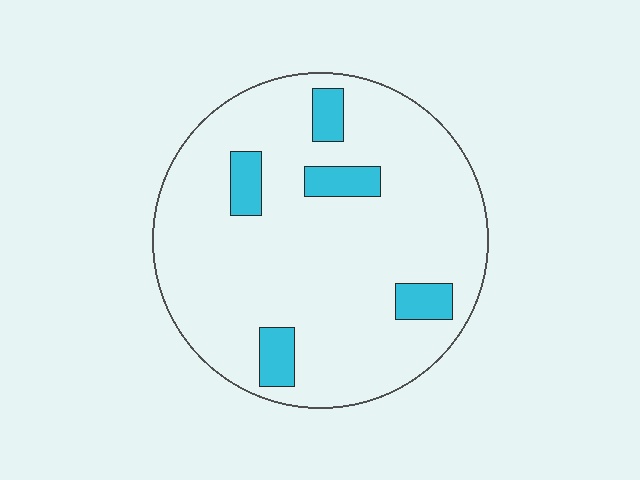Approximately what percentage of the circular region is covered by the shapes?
Approximately 10%.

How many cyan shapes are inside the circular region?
5.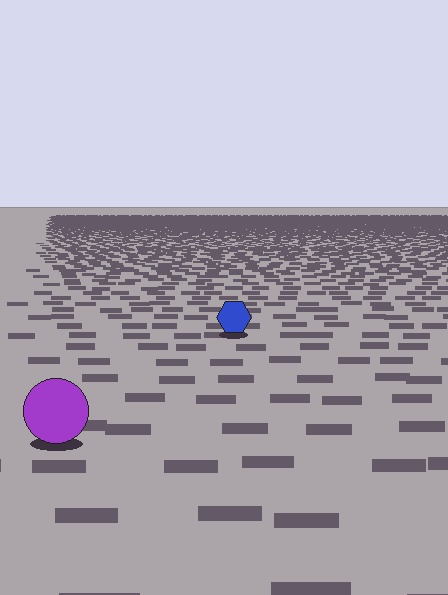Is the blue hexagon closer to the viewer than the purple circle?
No. The purple circle is closer — you can tell from the texture gradient: the ground texture is coarser near it.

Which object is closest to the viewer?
The purple circle is closest. The texture marks near it are larger and more spread out.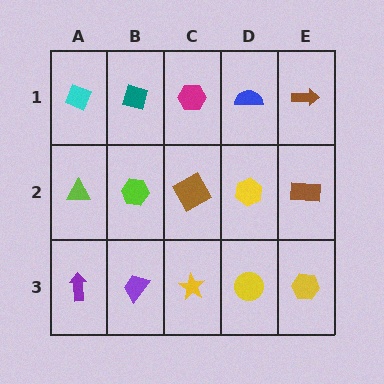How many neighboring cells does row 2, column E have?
3.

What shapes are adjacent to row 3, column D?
A yellow hexagon (row 2, column D), a yellow star (row 3, column C), a yellow hexagon (row 3, column E).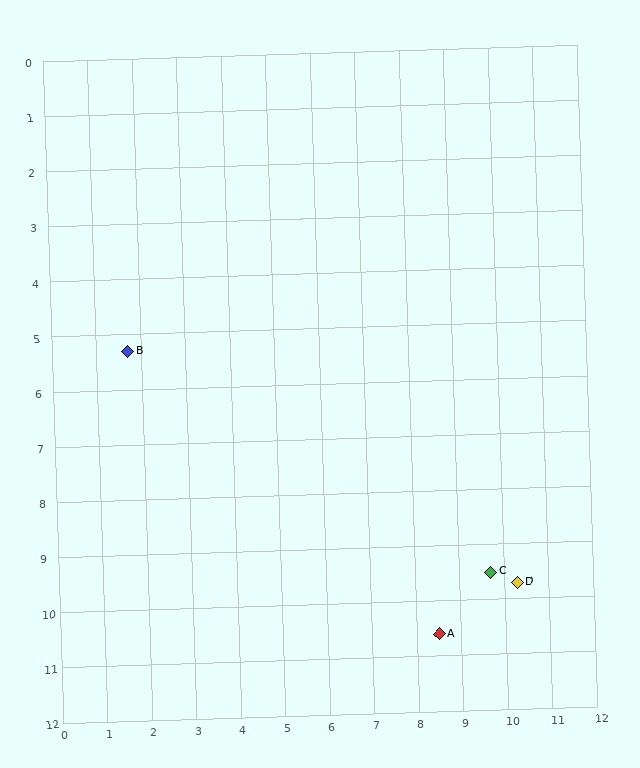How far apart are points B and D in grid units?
Points B and D are about 9.7 grid units apart.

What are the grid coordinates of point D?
Point D is at approximately (10.3, 9.7).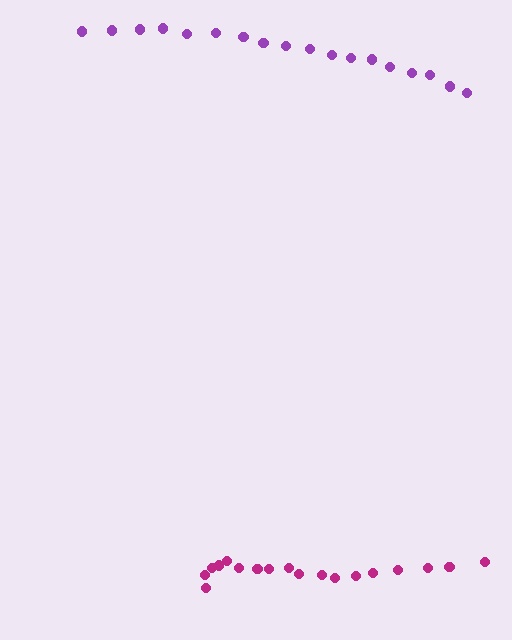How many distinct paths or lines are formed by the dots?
There are 2 distinct paths.